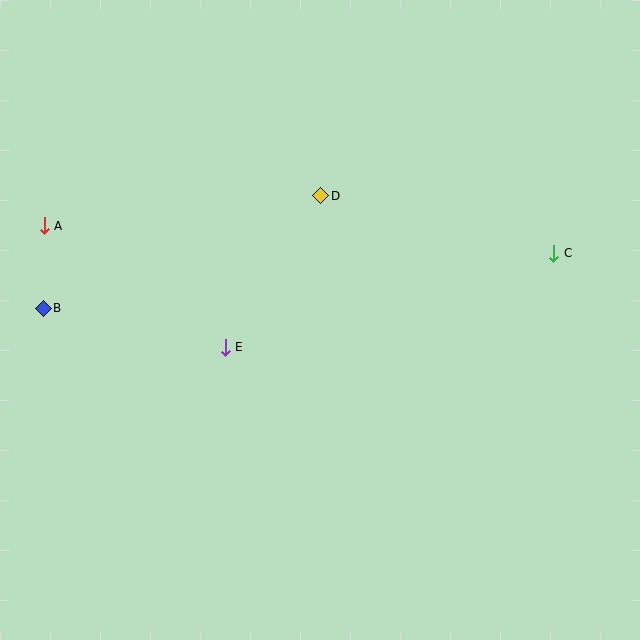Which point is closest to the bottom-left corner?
Point B is closest to the bottom-left corner.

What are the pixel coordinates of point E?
Point E is at (225, 347).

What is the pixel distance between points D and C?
The distance between D and C is 240 pixels.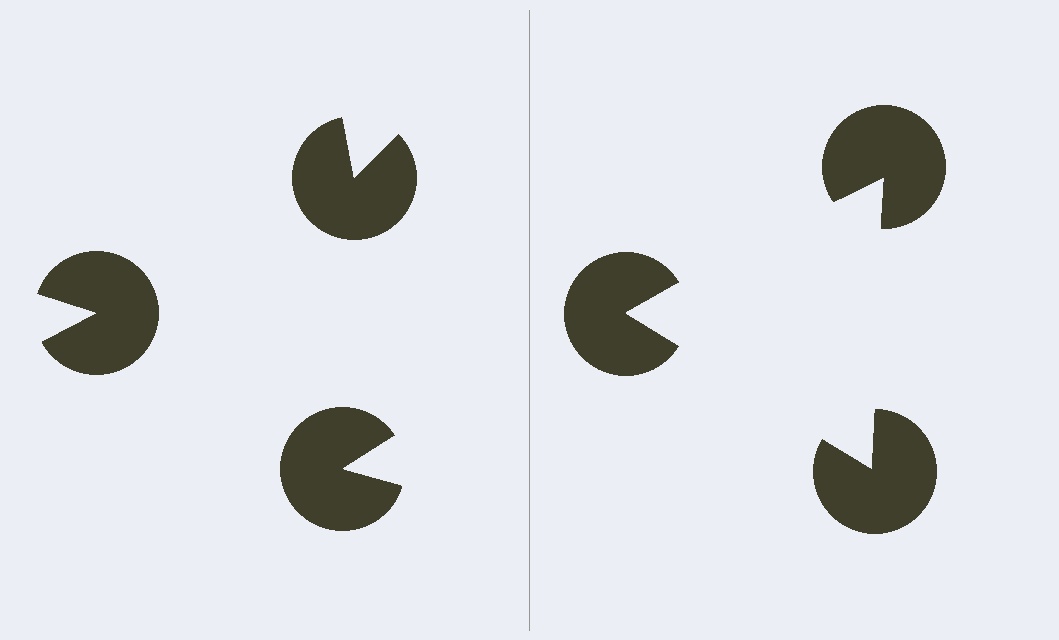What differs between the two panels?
The pac-man discs are positioned identically on both sides; only the wedge orientations differ. On the right they align to a triangle; on the left they are misaligned.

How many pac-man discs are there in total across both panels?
6 — 3 on each side.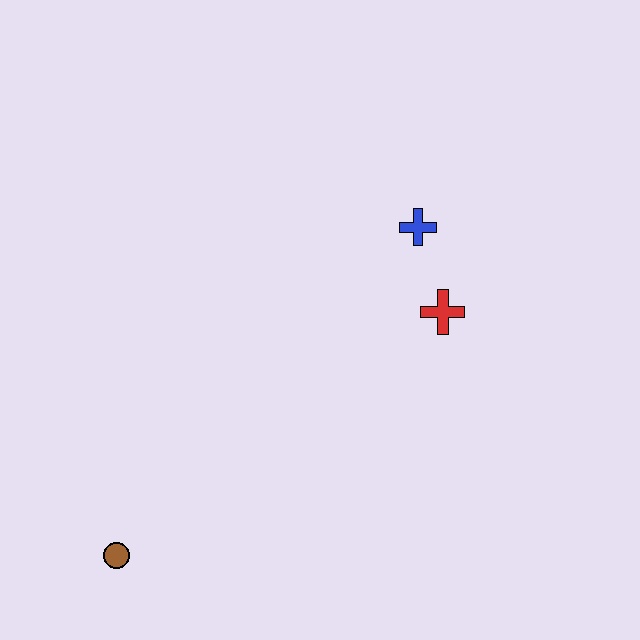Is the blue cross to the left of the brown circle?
No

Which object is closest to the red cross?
The blue cross is closest to the red cross.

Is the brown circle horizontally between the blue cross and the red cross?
No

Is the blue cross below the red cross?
No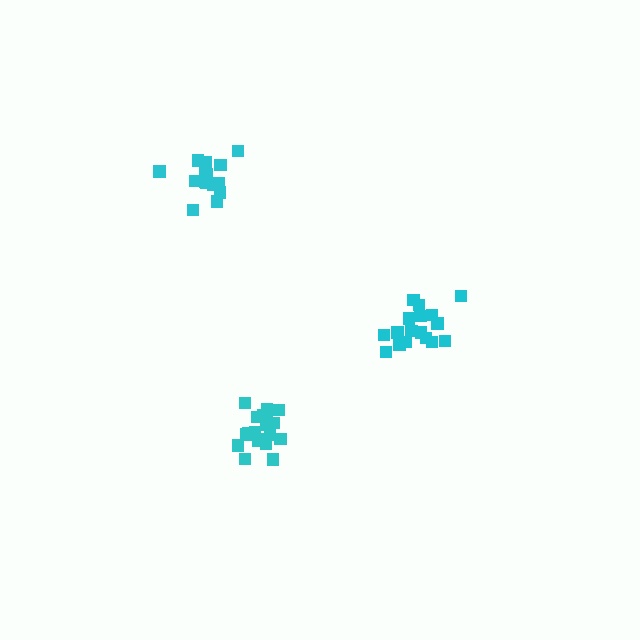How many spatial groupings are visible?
There are 3 spatial groupings.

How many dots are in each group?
Group 1: 20 dots, Group 2: 17 dots, Group 3: 15 dots (52 total).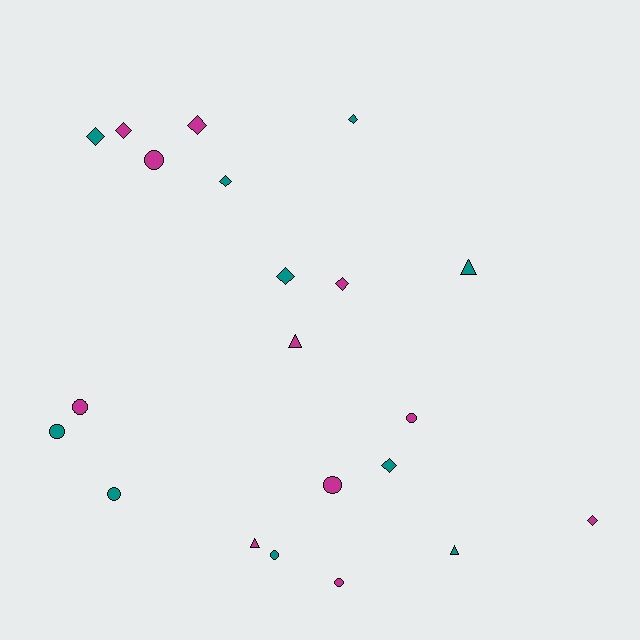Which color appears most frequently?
Magenta, with 11 objects.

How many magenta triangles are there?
There are 2 magenta triangles.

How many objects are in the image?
There are 21 objects.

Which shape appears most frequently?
Diamond, with 9 objects.